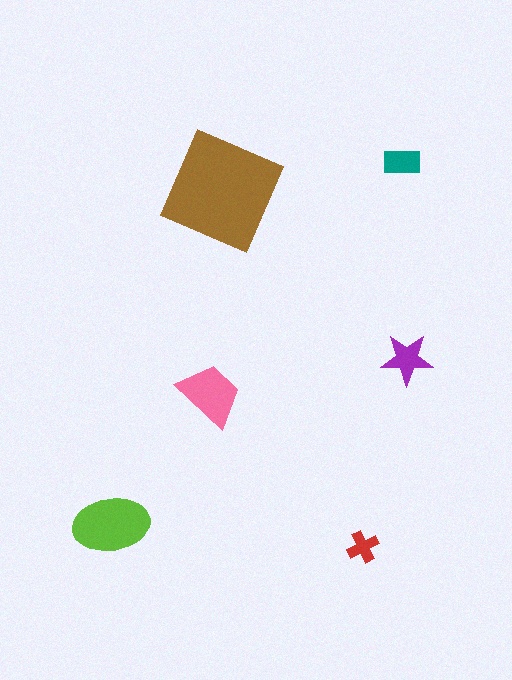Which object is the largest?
The brown square.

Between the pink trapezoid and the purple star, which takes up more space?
The pink trapezoid.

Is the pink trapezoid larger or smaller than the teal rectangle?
Larger.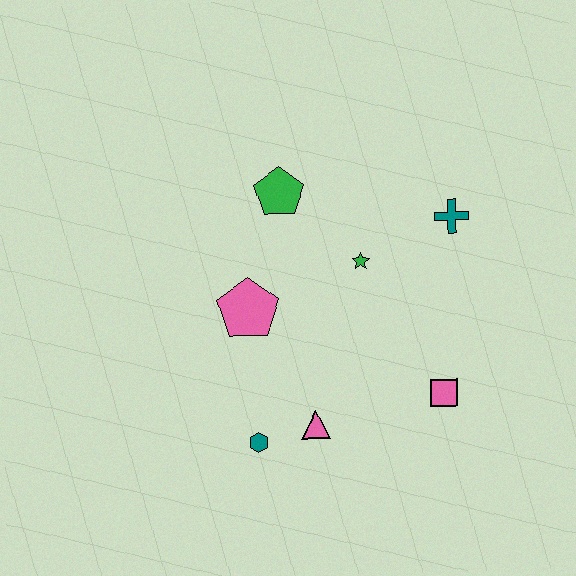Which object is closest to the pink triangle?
The teal hexagon is closest to the pink triangle.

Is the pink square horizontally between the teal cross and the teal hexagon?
Yes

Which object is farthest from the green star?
The teal hexagon is farthest from the green star.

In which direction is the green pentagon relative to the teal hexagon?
The green pentagon is above the teal hexagon.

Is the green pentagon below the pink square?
No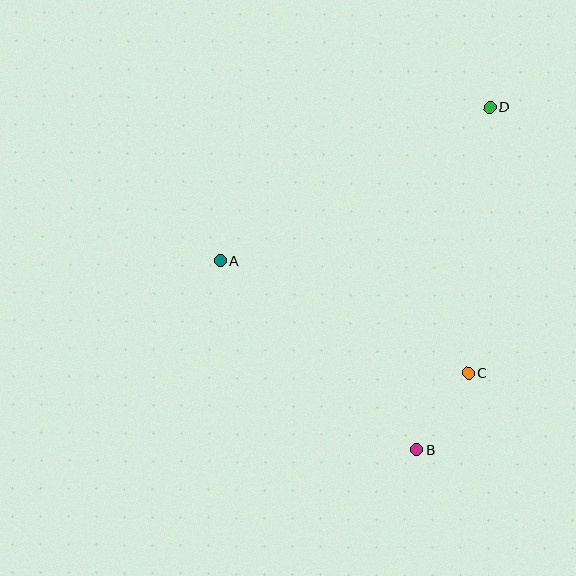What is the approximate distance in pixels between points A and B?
The distance between A and B is approximately 272 pixels.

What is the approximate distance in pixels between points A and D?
The distance between A and D is approximately 310 pixels.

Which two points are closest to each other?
Points B and C are closest to each other.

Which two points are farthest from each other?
Points B and D are farthest from each other.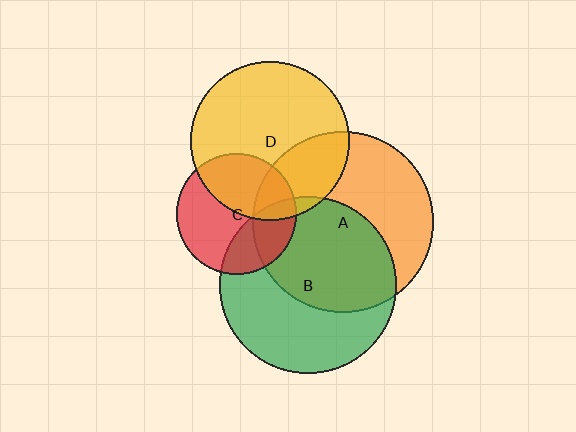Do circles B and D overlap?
Yes.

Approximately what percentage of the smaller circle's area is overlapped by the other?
Approximately 5%.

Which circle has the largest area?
Circle A (orange).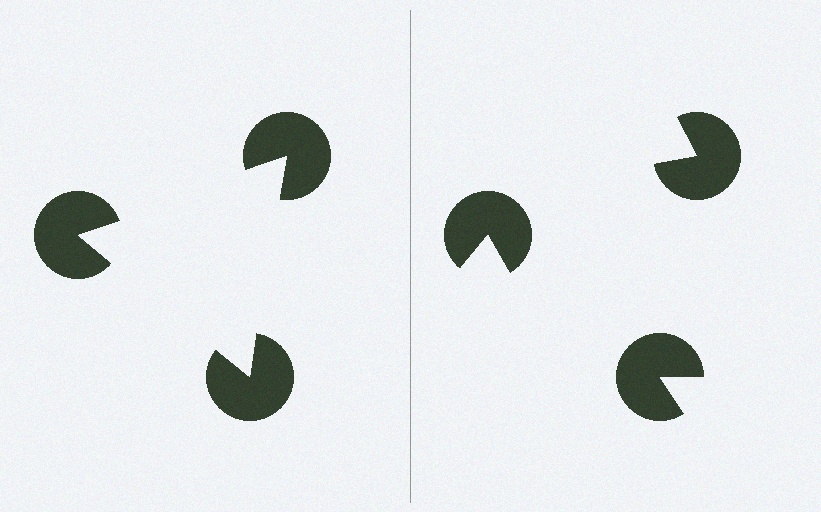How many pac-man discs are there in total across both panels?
6 — 3 on each side.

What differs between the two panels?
The pac-man discs are positioned identically on both sides; only the wedge orientations differ. On the left they align to a triangle; on the right they are misaligned.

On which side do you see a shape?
An illusory triangle appears on the left side. On the right side the wedge cuts are rotated, so no coherent shape forms.